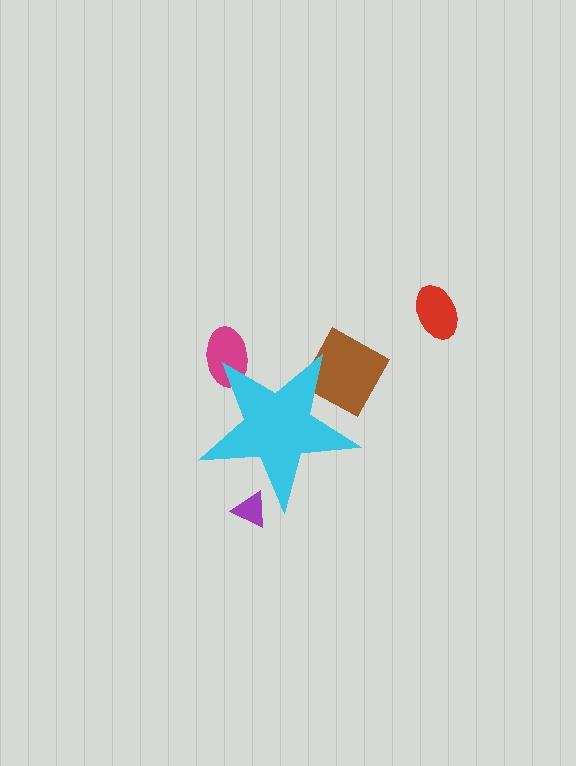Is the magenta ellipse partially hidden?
Yes, the magenta ellipse is partially hidden behind the cyan star.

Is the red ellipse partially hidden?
No, the red ellipse is fully visible.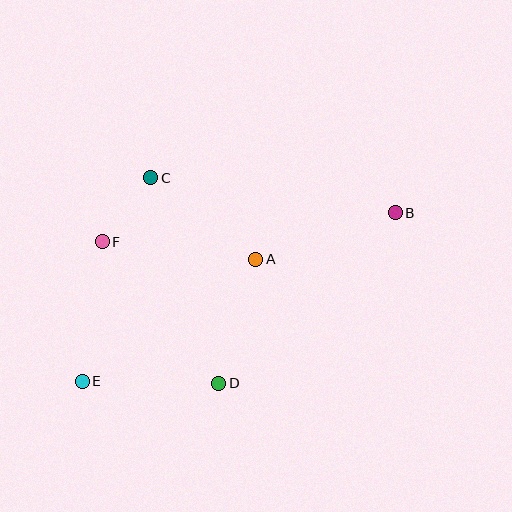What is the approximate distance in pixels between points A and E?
The distance between A and E is approximately 212 pixels.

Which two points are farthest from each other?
Points B and E are farthest from each other.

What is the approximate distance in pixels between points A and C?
The distance between A and C is approximately 133 pixels.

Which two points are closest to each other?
Points C and F are closest to each other.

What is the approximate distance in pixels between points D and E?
The distance between D and E is approximately 136 pixels.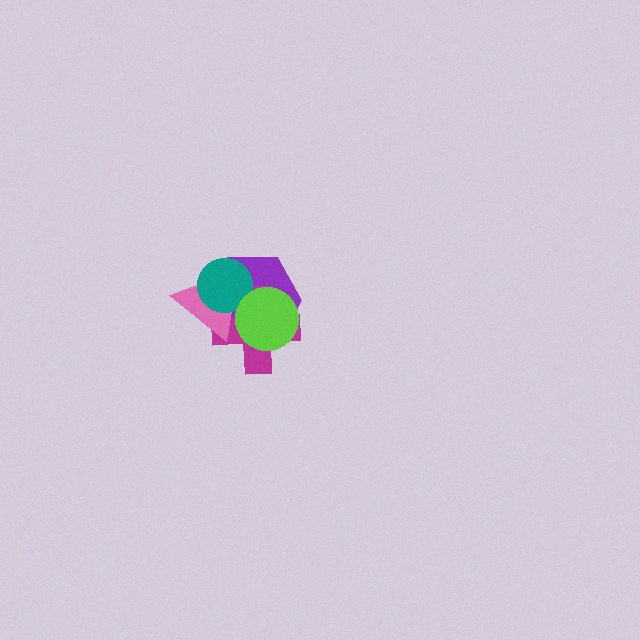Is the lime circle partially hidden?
No, no other shape covers it.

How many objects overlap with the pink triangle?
4 objects overlap with the pink triangle.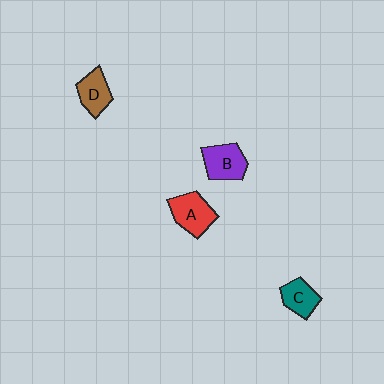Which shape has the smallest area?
Shape C (teal).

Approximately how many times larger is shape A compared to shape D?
Approximately 1.2 times.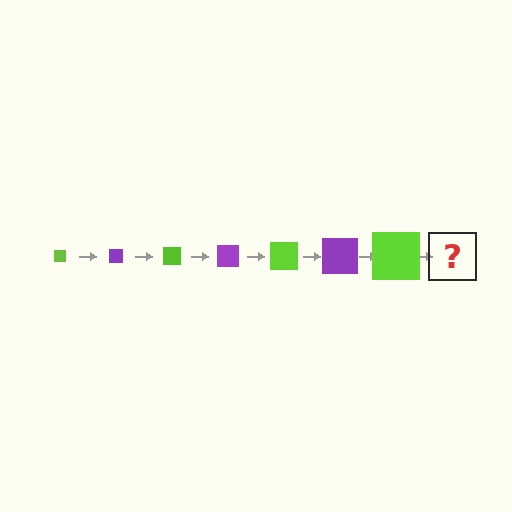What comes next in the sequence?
The next element should be a purple square, larger than the previous one.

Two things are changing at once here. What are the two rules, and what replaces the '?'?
The two rules are that the square grows larger each step and the color cycles through lime and purple. The '?' should be a purple square, larger than the previous one.